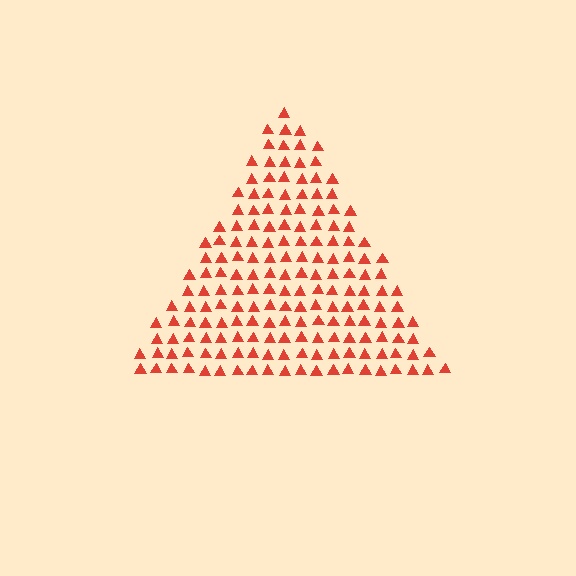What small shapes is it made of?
It is made of small triangles.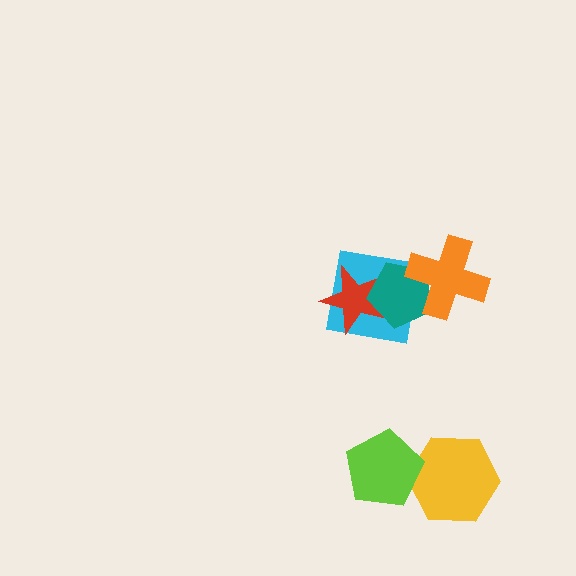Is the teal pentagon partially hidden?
Yes, it is partially covered by another shape.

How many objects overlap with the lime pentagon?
1 object overlaps with the lime pentagon.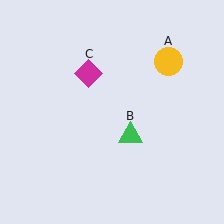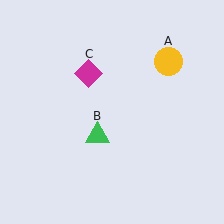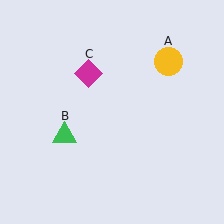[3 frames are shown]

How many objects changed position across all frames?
1 object changed position: green triangle (object B).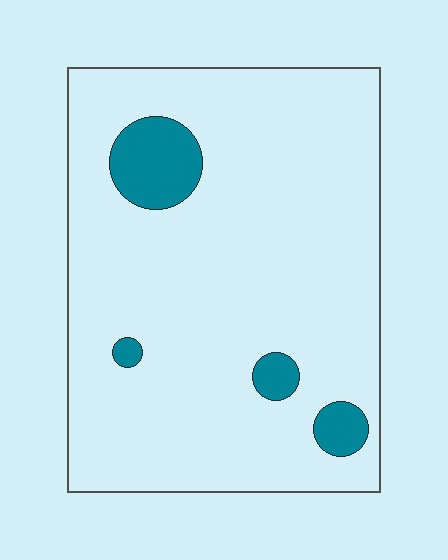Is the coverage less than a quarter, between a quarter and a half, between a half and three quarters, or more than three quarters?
Less than a quarter.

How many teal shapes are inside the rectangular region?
4.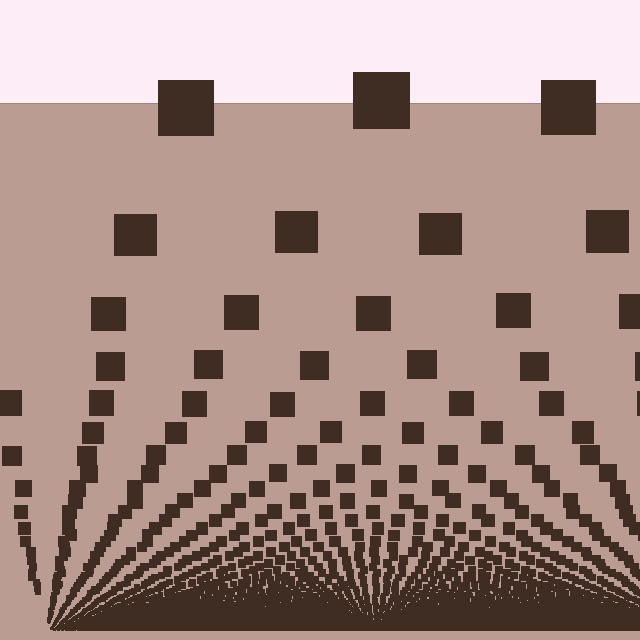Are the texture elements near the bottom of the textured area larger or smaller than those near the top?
Smaller. The gradient is inverted — elements near the bottom are smaller and denser.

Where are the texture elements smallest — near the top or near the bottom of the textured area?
Near the bottom.